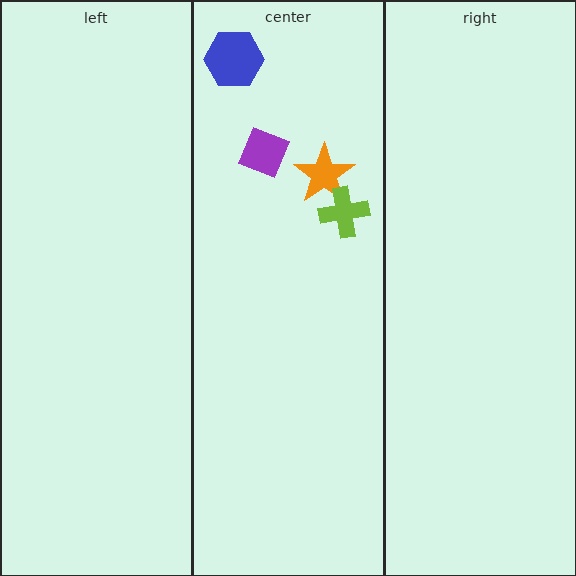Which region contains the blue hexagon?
The center region.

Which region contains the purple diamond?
The center region.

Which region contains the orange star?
The center region.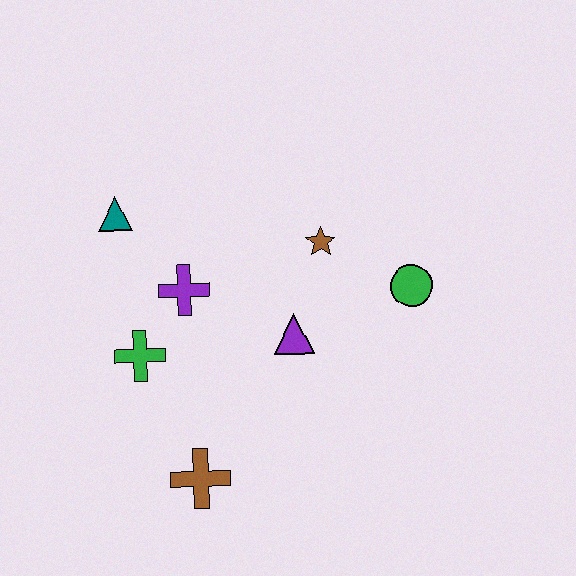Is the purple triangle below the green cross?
No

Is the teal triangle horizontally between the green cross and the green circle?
No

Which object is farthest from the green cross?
The green circle is farthest from the green cross.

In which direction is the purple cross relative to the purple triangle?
The purple cross is to the left of the purple triangle.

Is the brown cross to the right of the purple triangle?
No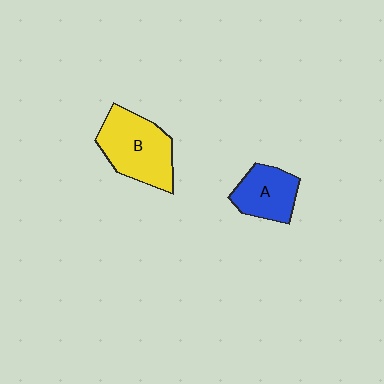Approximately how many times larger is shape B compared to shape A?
Approximately 1.5 times.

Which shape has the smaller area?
Shape A (blue).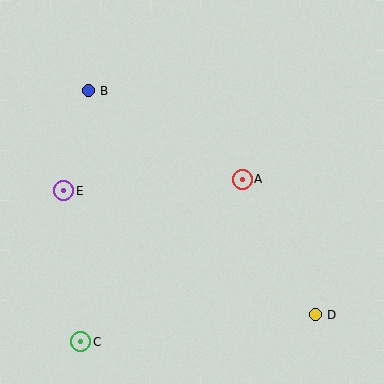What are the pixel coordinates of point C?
Point C is at (81, 342).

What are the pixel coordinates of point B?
Point B is at (88, 91).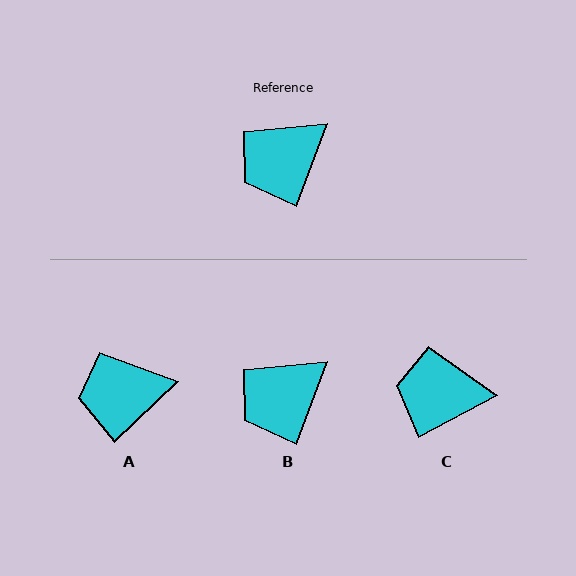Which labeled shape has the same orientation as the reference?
B.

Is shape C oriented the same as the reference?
No, it is off by about 41 degrees.